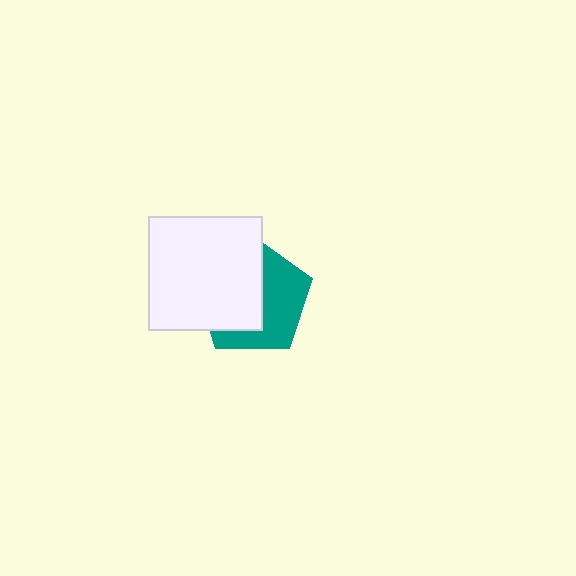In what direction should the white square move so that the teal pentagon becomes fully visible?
The white square should move left. That is the shortest direction to clear the overlap and leave the teal pentagon fully visible.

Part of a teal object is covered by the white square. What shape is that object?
It is a pentagon.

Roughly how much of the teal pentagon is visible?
About half of it is visible (roughly 47%).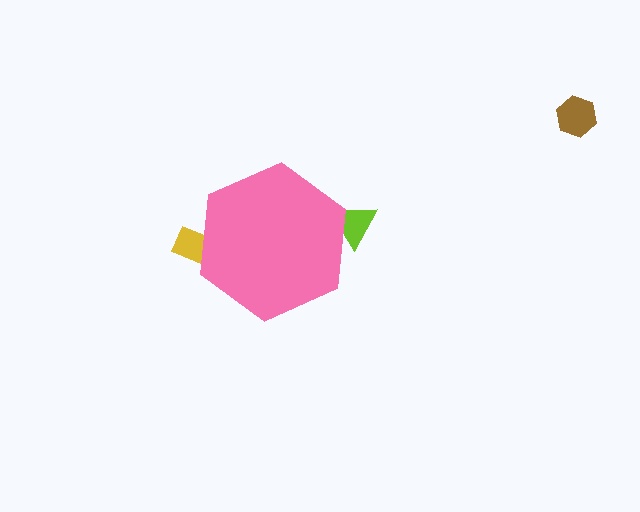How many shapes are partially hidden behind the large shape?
2 shapes are partially hidden.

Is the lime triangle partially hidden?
Yes, the lime triangle is partially hidden behind the pink hexagon.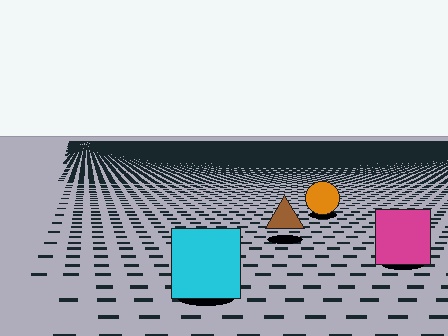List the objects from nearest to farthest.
From nearest to farthest: the cyan square, the magenta square, the brown triangle, the orange circle.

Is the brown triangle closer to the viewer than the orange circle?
Yes. The brown triangle is closer — you can tell from the texture gradient: the ground texture is coarser near it.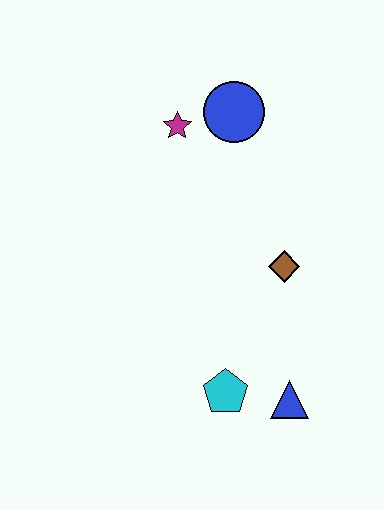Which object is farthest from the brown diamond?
The magenta star is farthest from the brown diamond.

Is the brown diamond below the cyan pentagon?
No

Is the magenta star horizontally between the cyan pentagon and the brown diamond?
No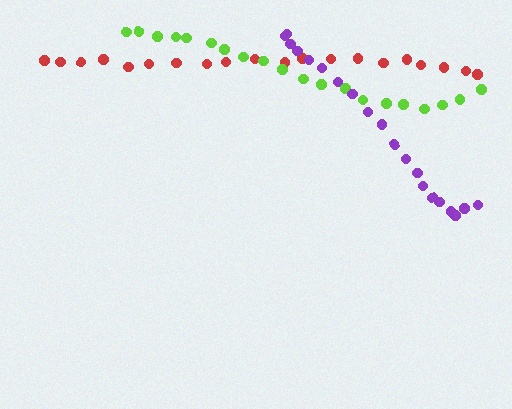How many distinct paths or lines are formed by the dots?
There are 3 distinct paths.